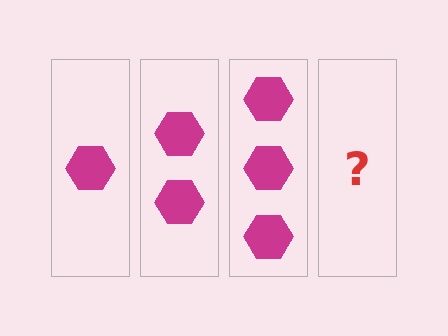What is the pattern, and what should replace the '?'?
The pattern is that each step adds one more hexagon. The '?' should be 4 hexagons.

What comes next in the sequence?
The next element should be 4 hexagons.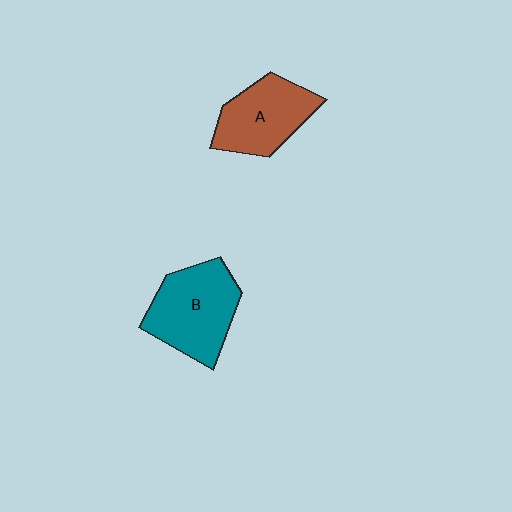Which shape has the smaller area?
Shape A (brown).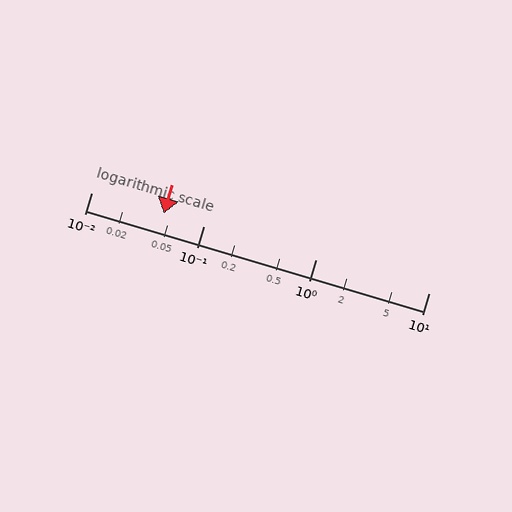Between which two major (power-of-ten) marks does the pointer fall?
The pointer is between 0.01 and 0.1.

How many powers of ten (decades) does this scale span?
The scale spans 3 decades, from 0.01 to 10.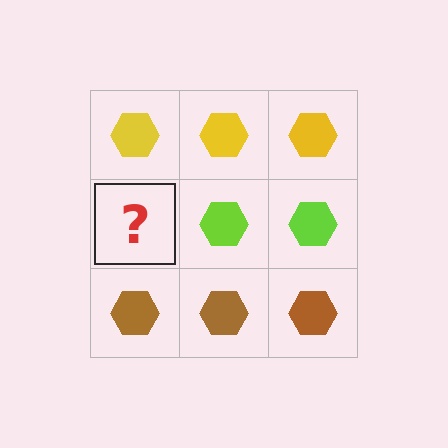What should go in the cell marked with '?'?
The missing cell should contain a lime hexagon.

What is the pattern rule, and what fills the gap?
The rule is that each row has a consistent color. The gap should be filled with a lime hexagon.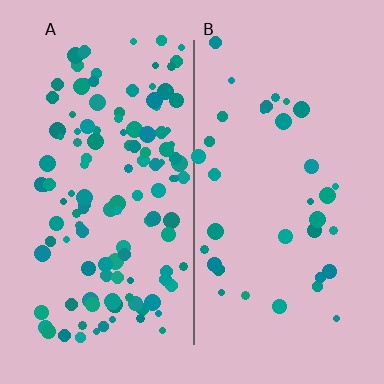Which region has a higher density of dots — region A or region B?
A (the left).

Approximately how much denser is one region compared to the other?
Approximately 3.6× — region A over region B.